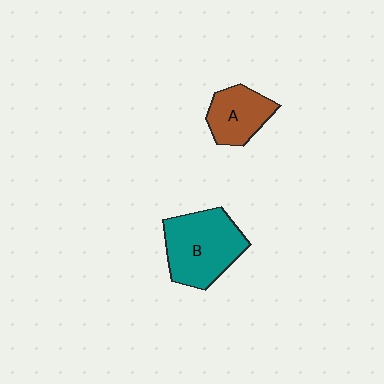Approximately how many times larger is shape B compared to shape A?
Approximately 1.6 times.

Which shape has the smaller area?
Shape A (brown).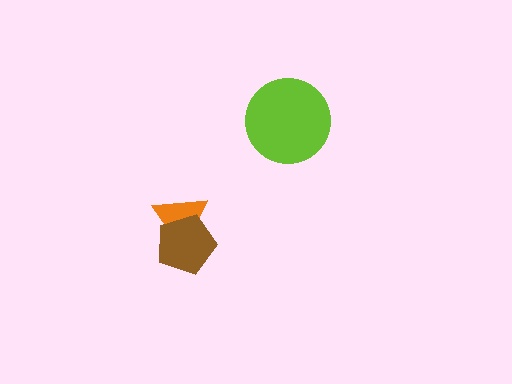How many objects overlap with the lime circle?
0 objects overlap with the lime circle.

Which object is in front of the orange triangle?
The brown pentagon is in front of the orange triangle.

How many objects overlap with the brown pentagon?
1 object overlaps with the brown pentagon.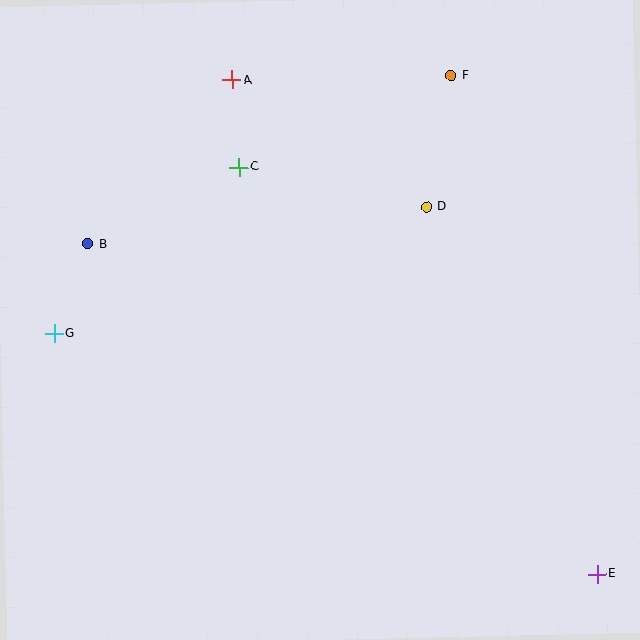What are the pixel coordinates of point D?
Point D is at (427, 207).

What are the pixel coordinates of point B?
Point B is at (88, 244).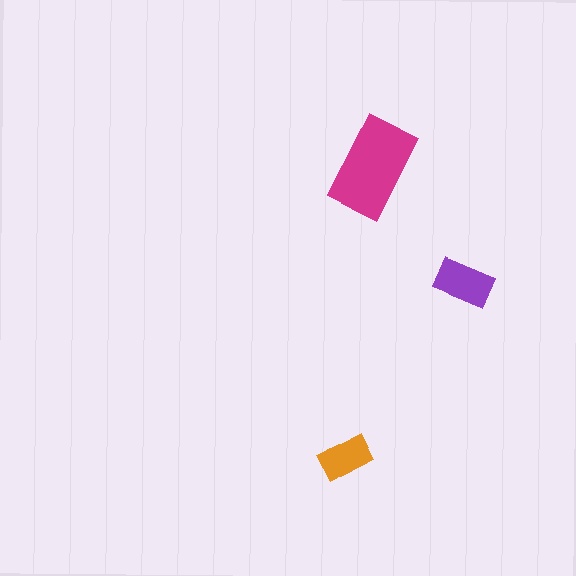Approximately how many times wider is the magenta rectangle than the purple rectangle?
About 1.5 times wider.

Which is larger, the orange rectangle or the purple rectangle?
The purple one.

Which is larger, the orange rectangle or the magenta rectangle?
The magenta one.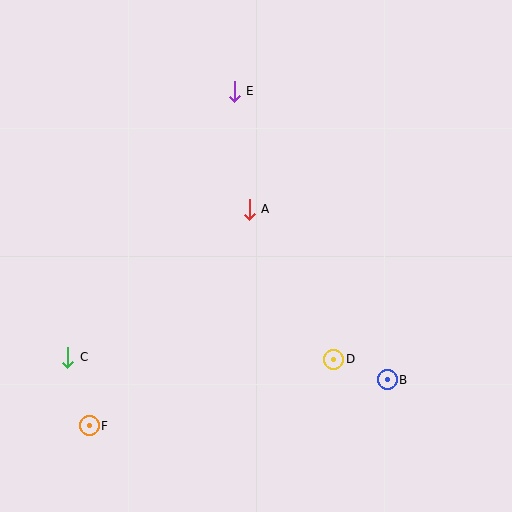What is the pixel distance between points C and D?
The distance between C and D is 266 pixels.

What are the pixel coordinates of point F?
Point F is at (89, 426).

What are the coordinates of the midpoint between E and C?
The midpoint between E and C is at (151, 224).